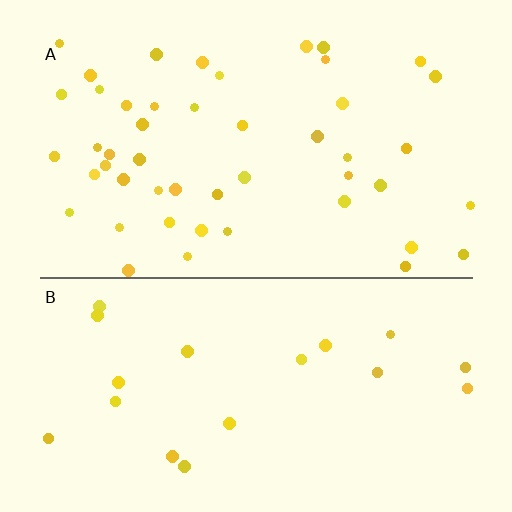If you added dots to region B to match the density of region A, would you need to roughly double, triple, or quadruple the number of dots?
Approximately double.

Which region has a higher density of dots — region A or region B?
A (the top).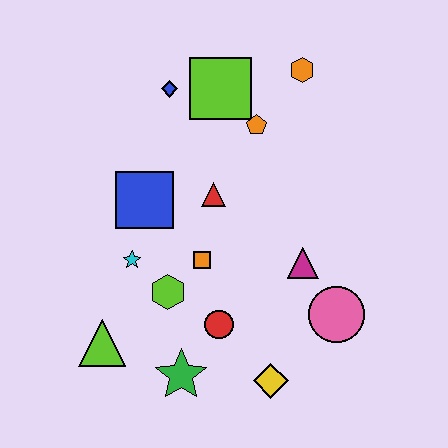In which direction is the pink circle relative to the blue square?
The pink circle is to the right of the blue square.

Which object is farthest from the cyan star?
The orange hexagon is farthest from the cyan star.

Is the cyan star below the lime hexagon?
No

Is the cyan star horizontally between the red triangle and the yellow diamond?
No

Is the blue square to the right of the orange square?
No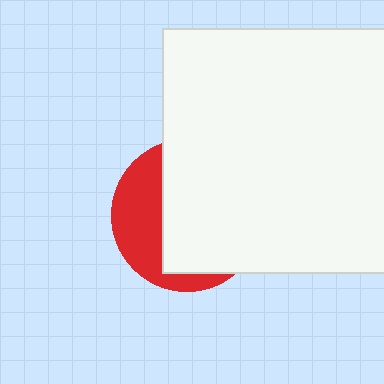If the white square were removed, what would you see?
You would see the complete red circle.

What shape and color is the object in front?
The object in front is a white square.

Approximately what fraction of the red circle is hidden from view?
Roughly 65% of the red circle is hidden behind the white square.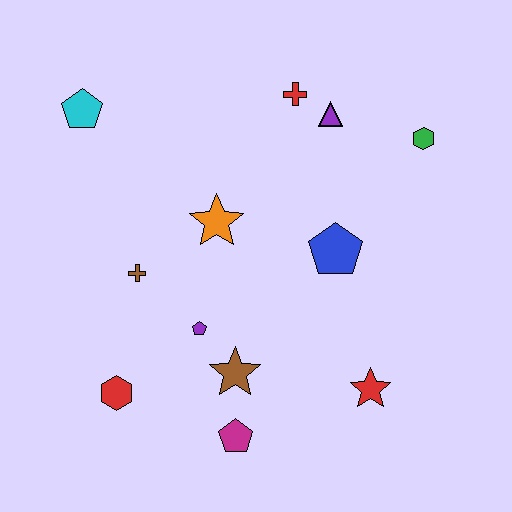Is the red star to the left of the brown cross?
No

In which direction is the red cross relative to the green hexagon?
The red cross is to the left of the green hexagon.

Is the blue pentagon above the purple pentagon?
Yes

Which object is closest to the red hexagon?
The purple pentagon is closest to the red hexagon.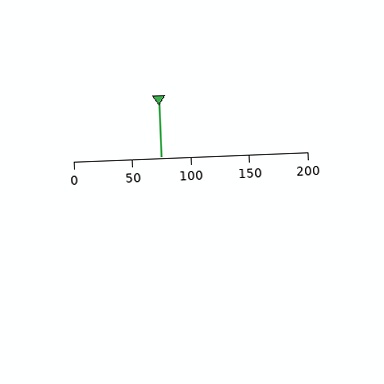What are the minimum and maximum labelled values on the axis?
The axis runs from 0 to 200.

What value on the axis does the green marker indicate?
The marker indicates approximately 75.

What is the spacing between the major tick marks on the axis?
The major ticks are spaced 50 apart.